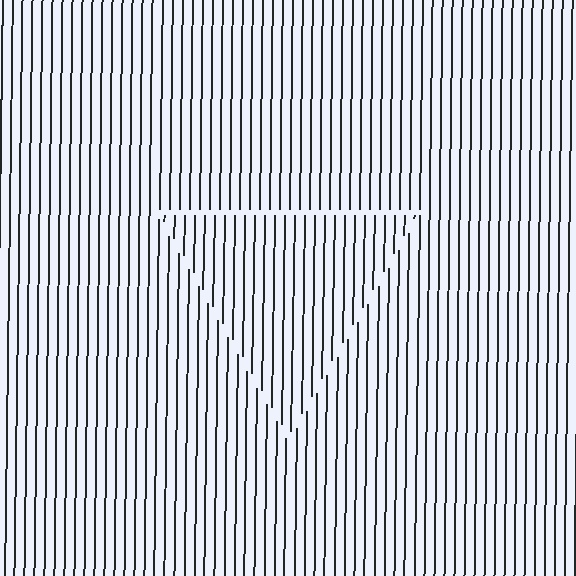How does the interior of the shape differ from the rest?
The interior of the shape contains the same grating, shifted by half a period — the contour is defined by the phase discontinuity where line-ends from the inner and outer gratings abut.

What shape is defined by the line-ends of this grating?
An illusory triangle. The interior of the shape contains the same grating, shifted by half a period — the contour is defined by the phase discontinuity where line-ends from the inner and outer gratings abut.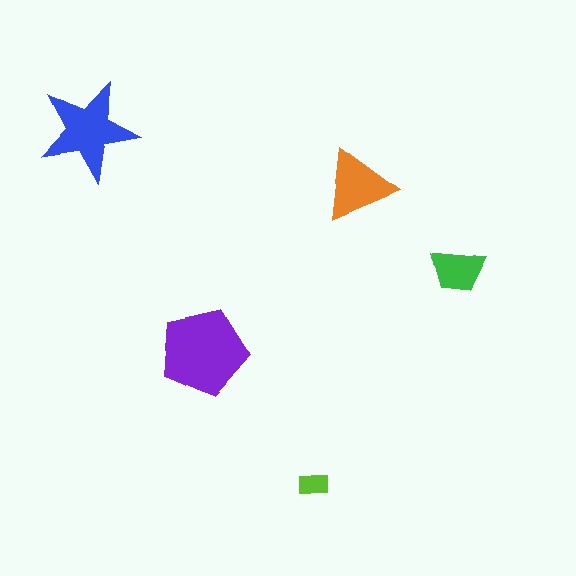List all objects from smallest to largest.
The lime rectangle, the green trapezoid, the orange triangle, the blue star, the purple pentagon.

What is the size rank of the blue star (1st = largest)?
2nd.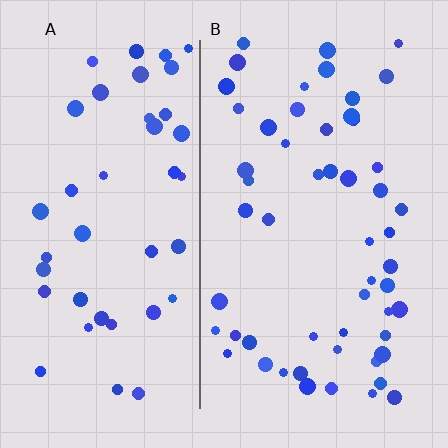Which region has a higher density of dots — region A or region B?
B (the right).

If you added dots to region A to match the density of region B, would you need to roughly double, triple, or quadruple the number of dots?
Approximately double.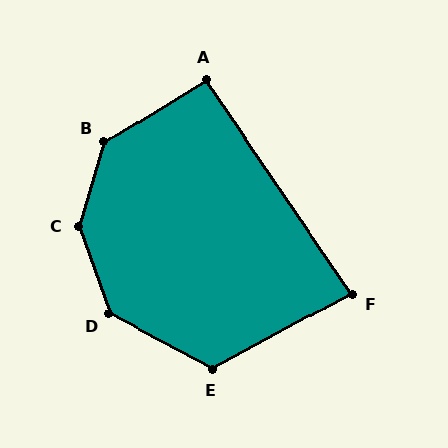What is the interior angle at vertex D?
Approximately 138 degrees (obtuse).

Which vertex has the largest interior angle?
C, at approximately 144 degrees.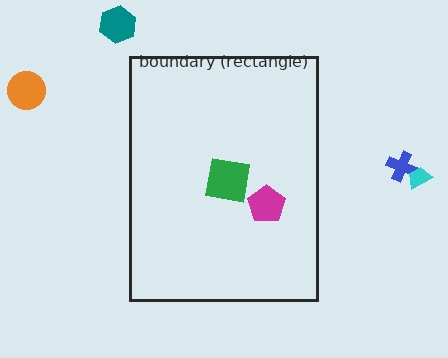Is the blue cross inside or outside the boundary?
Outside.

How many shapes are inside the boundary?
2 inside, 4 outside.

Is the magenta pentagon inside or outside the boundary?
Inside.